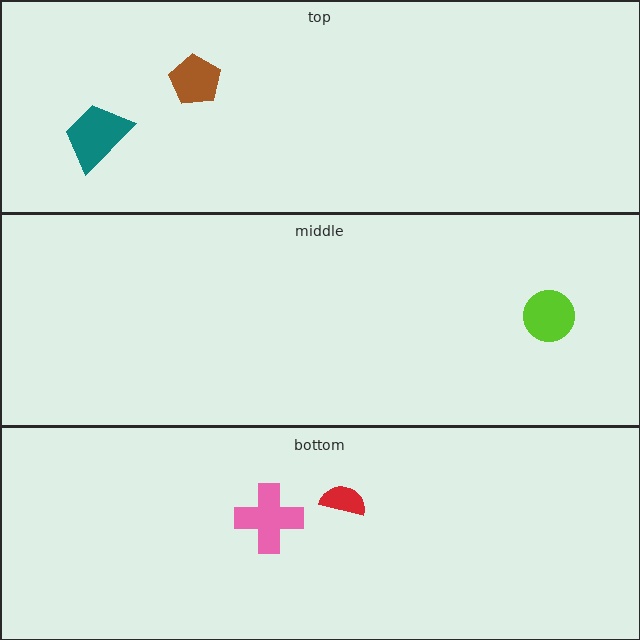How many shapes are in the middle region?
1.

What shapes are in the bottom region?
The red semicircle, the pink cross.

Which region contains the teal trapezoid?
The top region.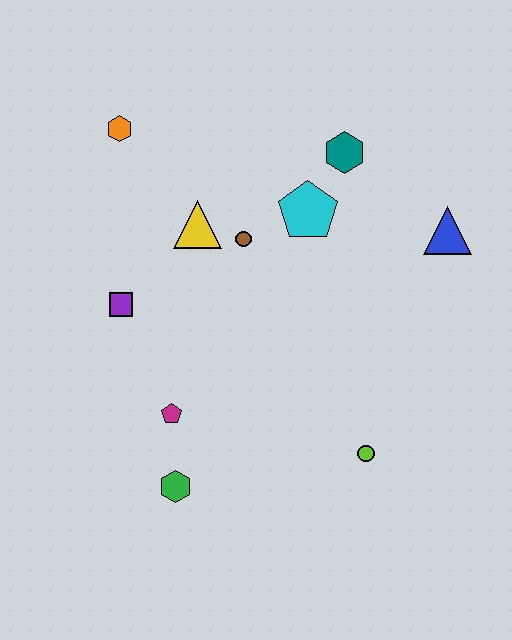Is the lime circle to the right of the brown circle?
Yes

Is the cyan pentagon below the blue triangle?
No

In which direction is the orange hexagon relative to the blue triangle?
The orange hexagon is to the left of the blue triangle.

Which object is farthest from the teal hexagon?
The green hexagon is farthest from the teal hexagon.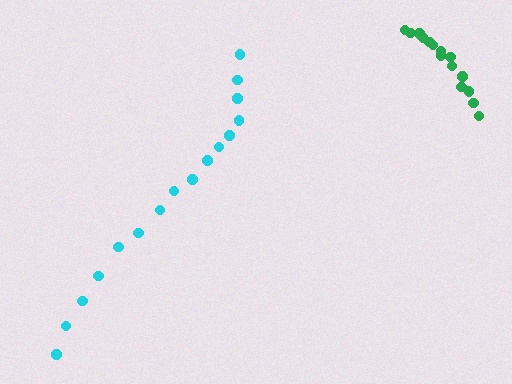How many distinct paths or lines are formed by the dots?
There are 2 distinct paths.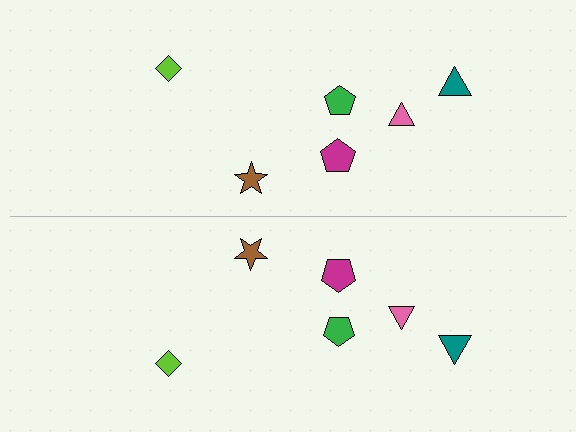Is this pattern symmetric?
Yes, this pattern has bilateral (reflection) symmetry.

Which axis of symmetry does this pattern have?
The pattern has a horizontal axis of symmetry running through the center of the image.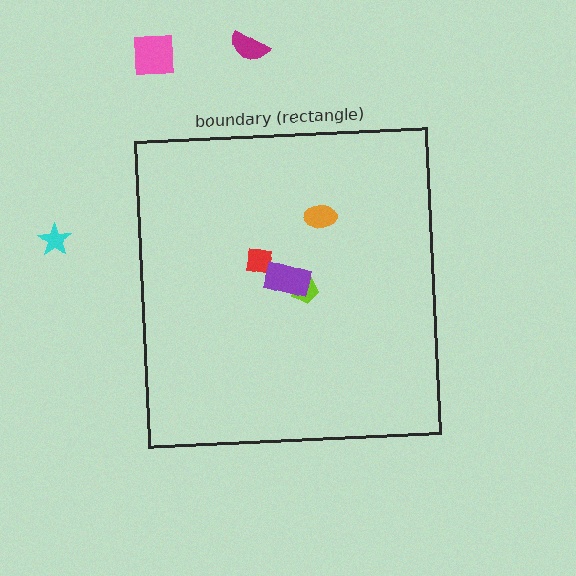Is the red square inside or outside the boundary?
Inside.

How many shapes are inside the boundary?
4 inside, 3 outside.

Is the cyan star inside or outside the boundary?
Outside.